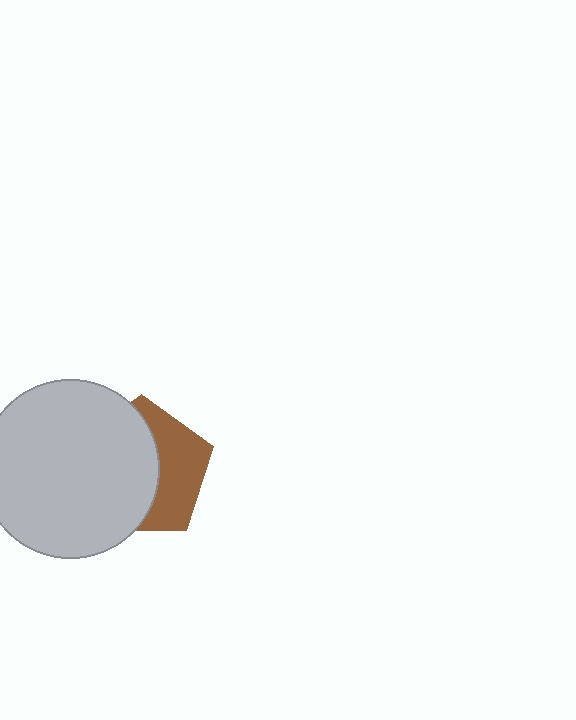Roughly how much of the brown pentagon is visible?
A small part of it is visible (roughly 41%).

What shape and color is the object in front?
The object in front is a light gray circle.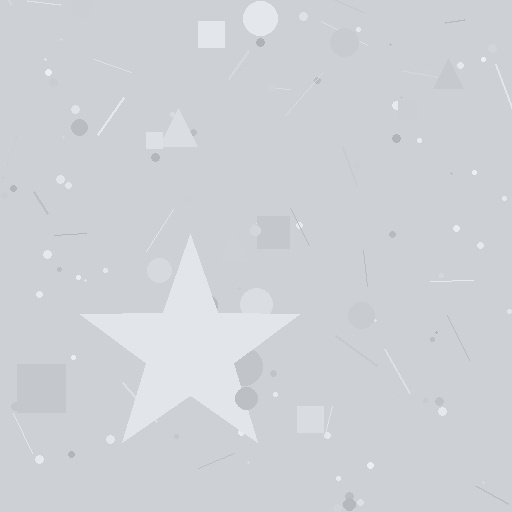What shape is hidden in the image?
A star is hidden in the image.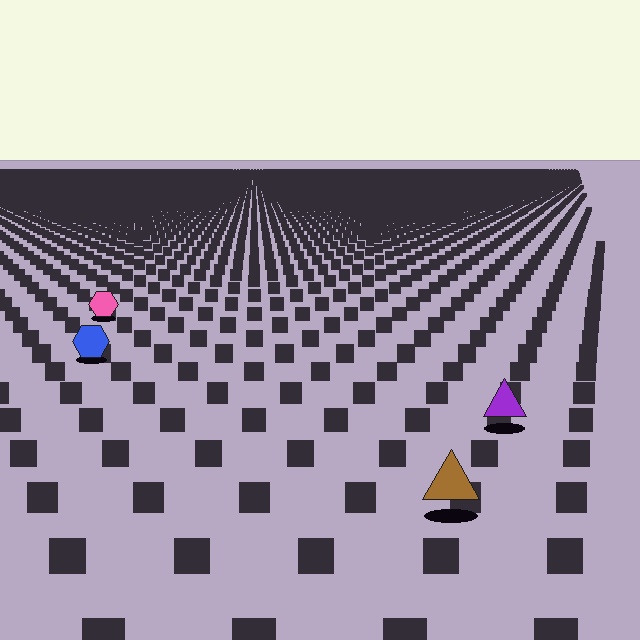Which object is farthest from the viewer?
The pink hexagon is farthest from the viewer. It appears smaller and the ground texture around it is denser.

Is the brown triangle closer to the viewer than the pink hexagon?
Yes. The brown triangle is closer — you can tell from the texture gradient: the ground texture is coarser near it.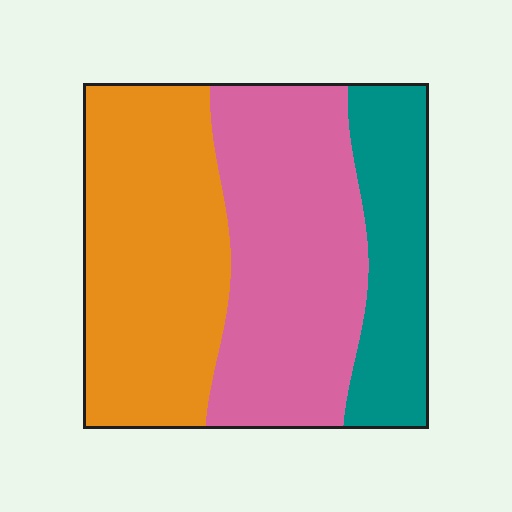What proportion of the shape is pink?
Pink covers around 40% of the shape.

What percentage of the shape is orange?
Orange covers around 40% of the shape.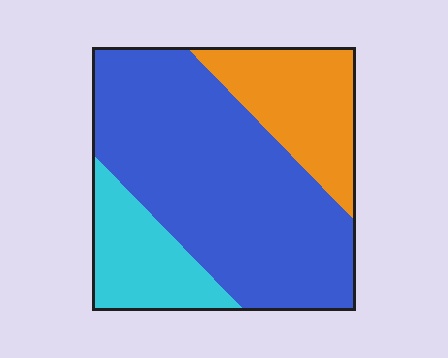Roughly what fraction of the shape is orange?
Orange takes up about one fifth (1/5) of the shape.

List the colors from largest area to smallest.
From largest to smallest: blue, orange, cyan.